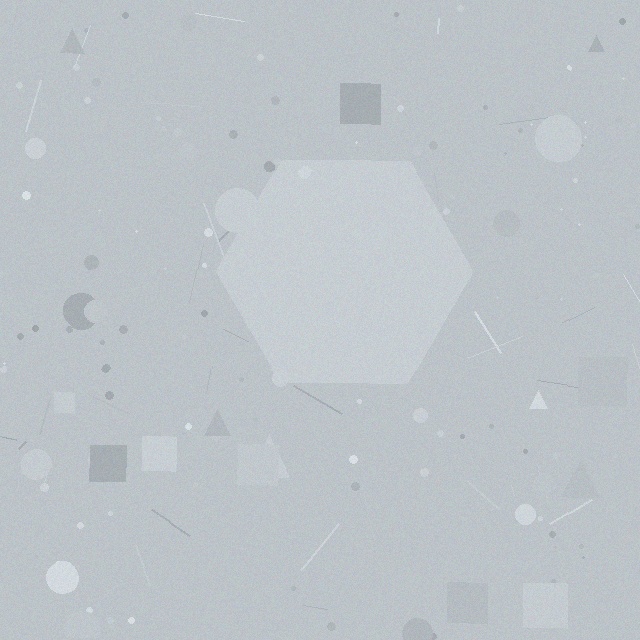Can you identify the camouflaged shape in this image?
The camouflaged shape is a hexagon.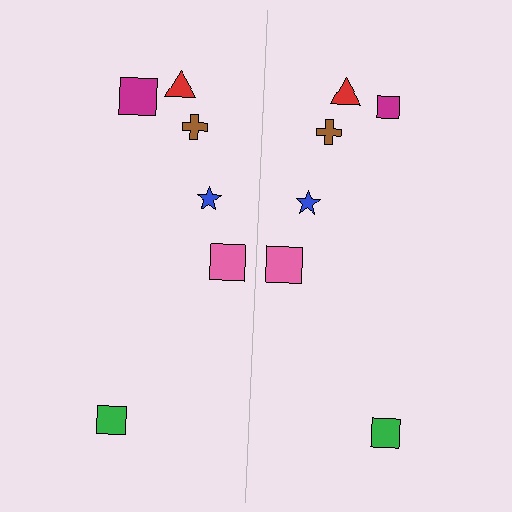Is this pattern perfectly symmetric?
No, the pattern is not perfectly symmetric. The magenta square on the right side has a different size than its mirror counterpart.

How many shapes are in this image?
There are 12 shapes in this image.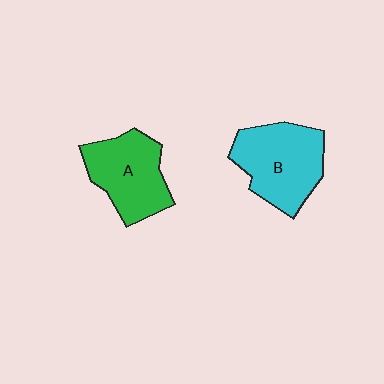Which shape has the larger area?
Shape B (cyan).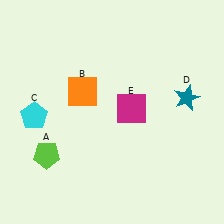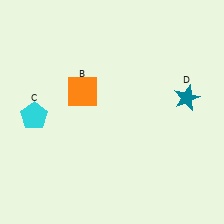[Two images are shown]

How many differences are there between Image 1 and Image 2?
There are 2 differences between the two images.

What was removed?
The lime pentagon (A), the magenta square (E) were removed in Image 2.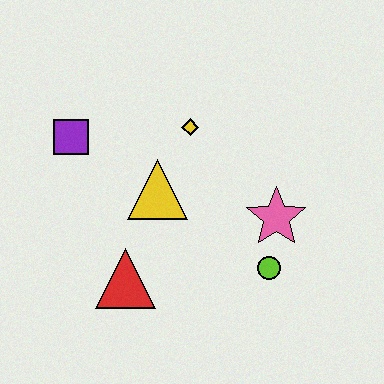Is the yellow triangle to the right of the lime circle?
No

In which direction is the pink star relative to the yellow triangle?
The pink star is to the right of the yellow triangle.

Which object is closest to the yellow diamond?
The yellow triangle is closest to the yellow diamond.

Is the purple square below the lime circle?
No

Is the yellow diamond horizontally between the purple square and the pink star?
Yes